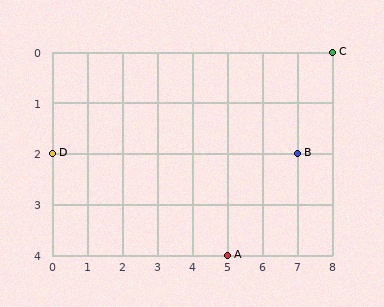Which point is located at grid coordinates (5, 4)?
Point A is at (5, 4).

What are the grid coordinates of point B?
Point B is at grid coordinates (7, 2).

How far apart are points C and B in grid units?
Points C and B are 1 column and 2 rows apart (about 2.2 grid units diagonally).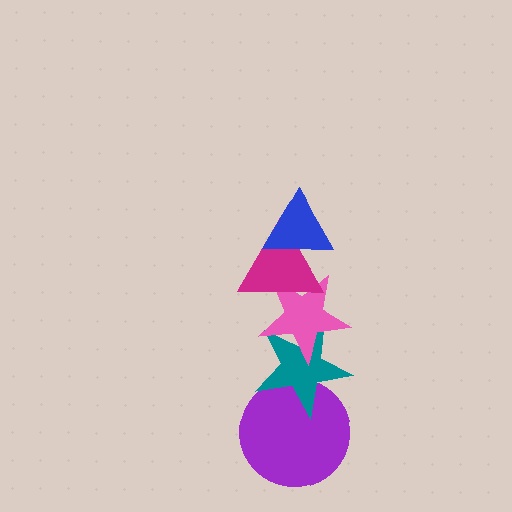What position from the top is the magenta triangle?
The magenta triangle is 2nd from the top.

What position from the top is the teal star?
The teal star is 4th from the top.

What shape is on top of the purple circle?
The teal star is on top of the purple circle.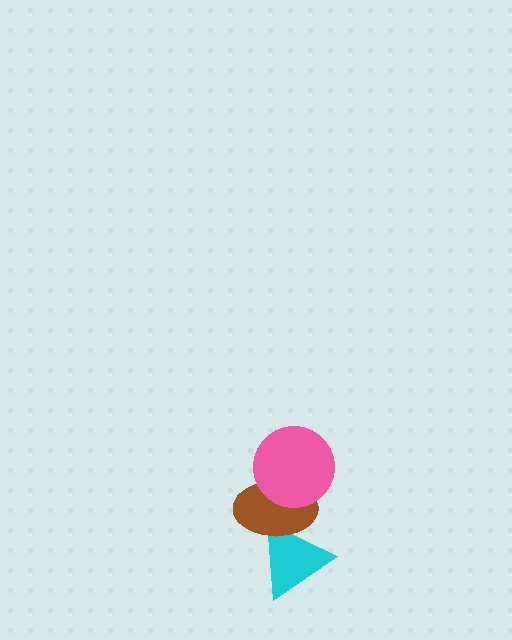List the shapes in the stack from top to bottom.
From top to bottom: the pink circle, the brown ellipse, the cyan triangle.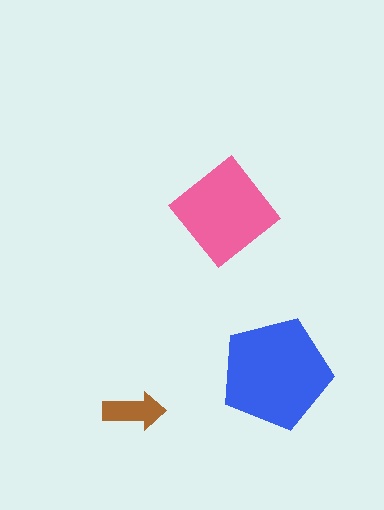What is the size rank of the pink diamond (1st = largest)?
2nd.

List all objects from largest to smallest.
The blue pentagon, the pink diamond, the brown arrow.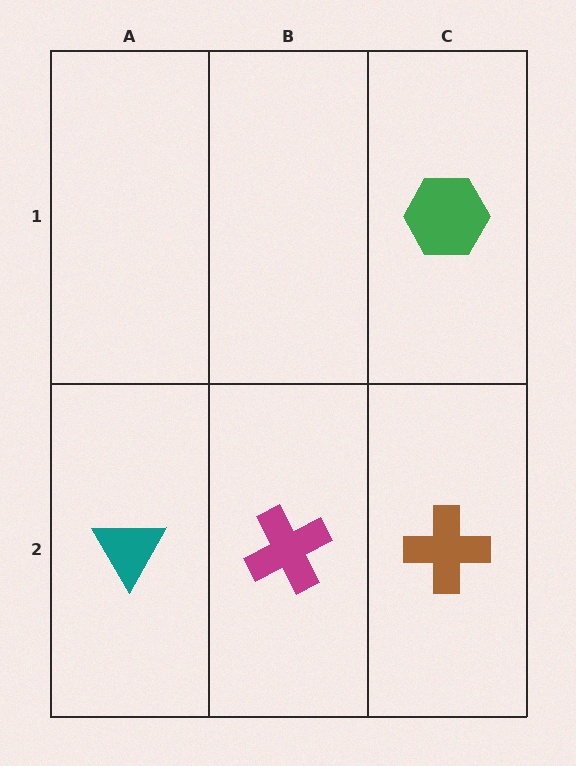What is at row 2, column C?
A brown cross.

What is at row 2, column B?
A magenta cross.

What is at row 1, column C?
A green hexagon.